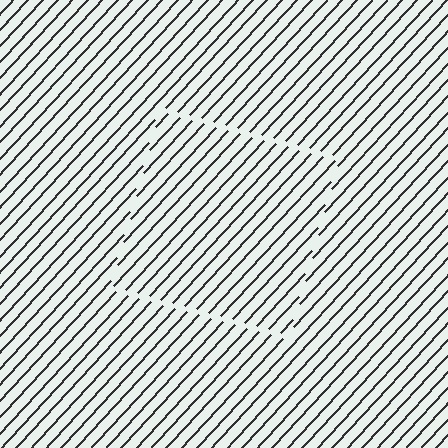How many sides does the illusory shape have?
4 sides — the line-ends trace a square.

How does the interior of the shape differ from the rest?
The interior of the shape contains the same grating, shifted by half a period — the contour is defined by the phase discontinuity where line-ends from the inner and outer gratings abut.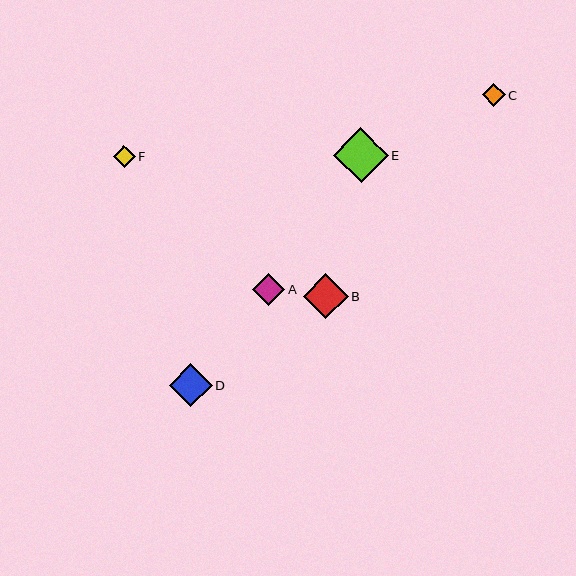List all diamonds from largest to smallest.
From largest to smallest: E, B, D, A, C, F.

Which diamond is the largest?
Diamond E is the largest with a size of approximately 55 pixels.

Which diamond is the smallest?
Diamond F is the smallest with a size of approximately 22 pixels.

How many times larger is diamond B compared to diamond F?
Diamond B is approximately 2.0 times the size of diamond F.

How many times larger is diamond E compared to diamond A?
Diamond E is approximately 1.7 times the size of diamond A.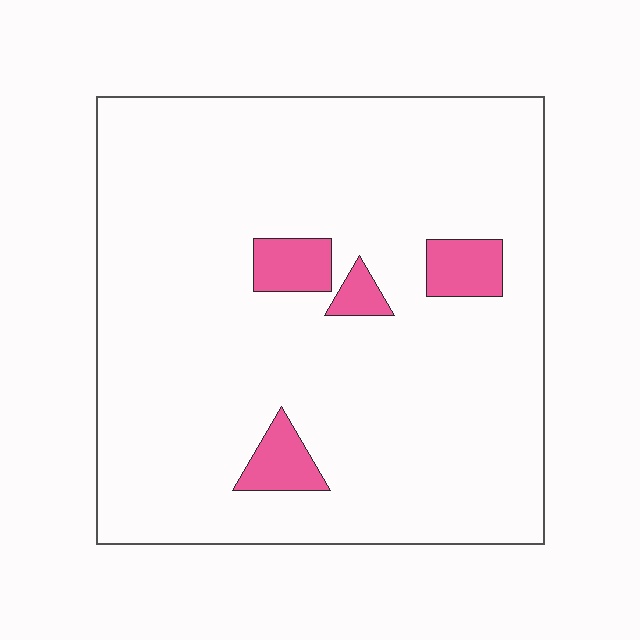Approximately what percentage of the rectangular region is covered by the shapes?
Approximately 10%.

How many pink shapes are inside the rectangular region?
4.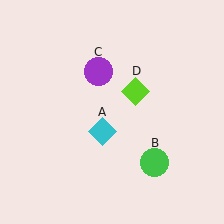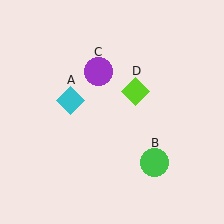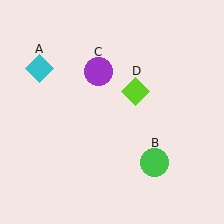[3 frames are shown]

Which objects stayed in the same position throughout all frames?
Green circle (object B) and purple circle (object C) and lime diamond (object D) remained stationary.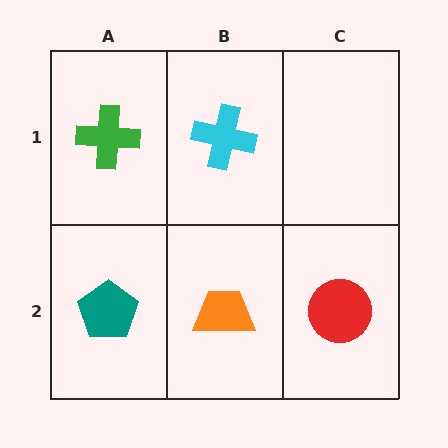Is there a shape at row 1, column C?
No, that cell is empty.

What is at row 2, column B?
An orange trapezoid.